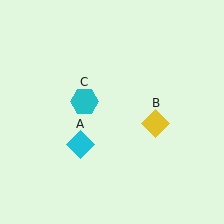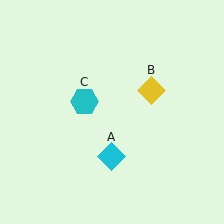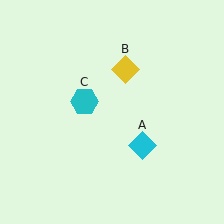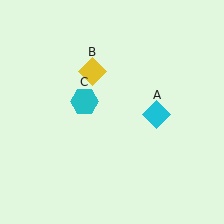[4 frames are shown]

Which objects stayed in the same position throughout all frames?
Cyan hexagon (object C) remained stationary.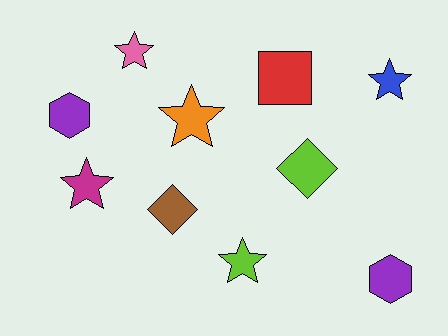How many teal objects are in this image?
There are no teal objects.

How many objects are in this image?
There are 10 objects.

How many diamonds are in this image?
There are 2 diamonds.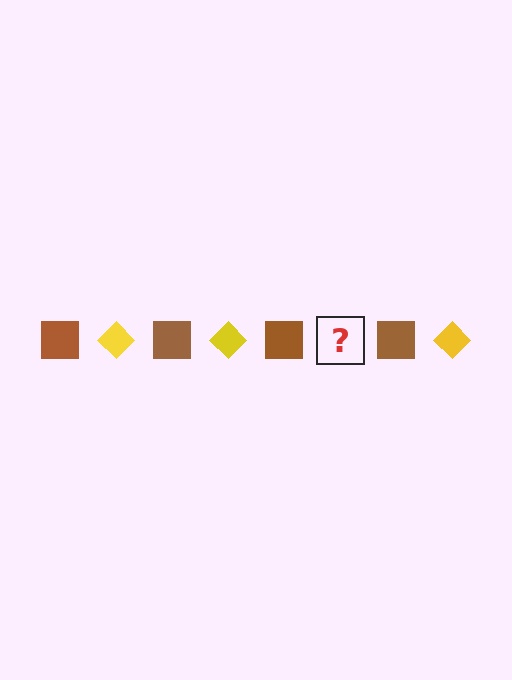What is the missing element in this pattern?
The missing element is a yellow diamond.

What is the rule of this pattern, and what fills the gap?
The rule is that the pattern alternates between brown square and yellow diamond. The gap should be filled with a yellow diamond.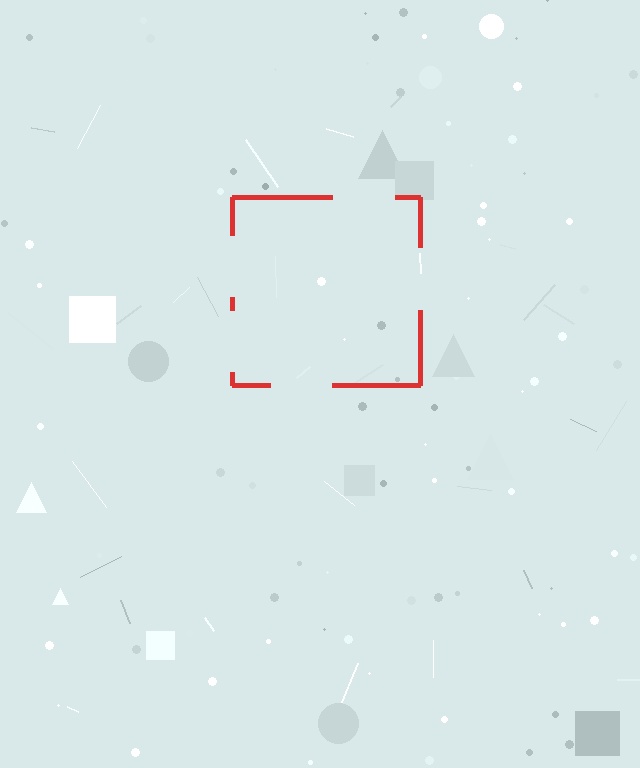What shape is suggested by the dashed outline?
The dashed outline suggests a square.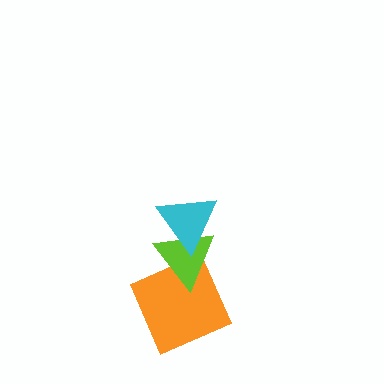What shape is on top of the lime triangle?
The cyan triangle is on top of the lime triangle.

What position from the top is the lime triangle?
The lime triangle is 2nd from the top.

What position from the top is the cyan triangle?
The cyan triangle is 1st from the top.